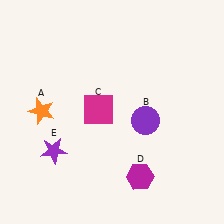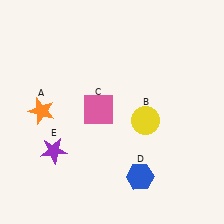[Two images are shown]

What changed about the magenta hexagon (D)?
In Image 1, D is magenta. In Image 2, it changed to blue.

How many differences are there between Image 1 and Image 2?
There are 3 differences between the two images.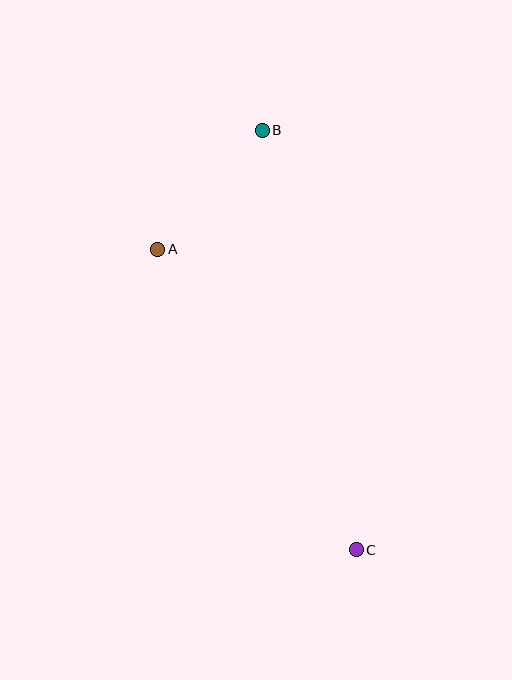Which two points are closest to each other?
Points A and B are closest to each other.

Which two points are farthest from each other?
Points B and C are farthest from each other.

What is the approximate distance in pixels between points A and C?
The distance between A and C is approximately 360 pixels.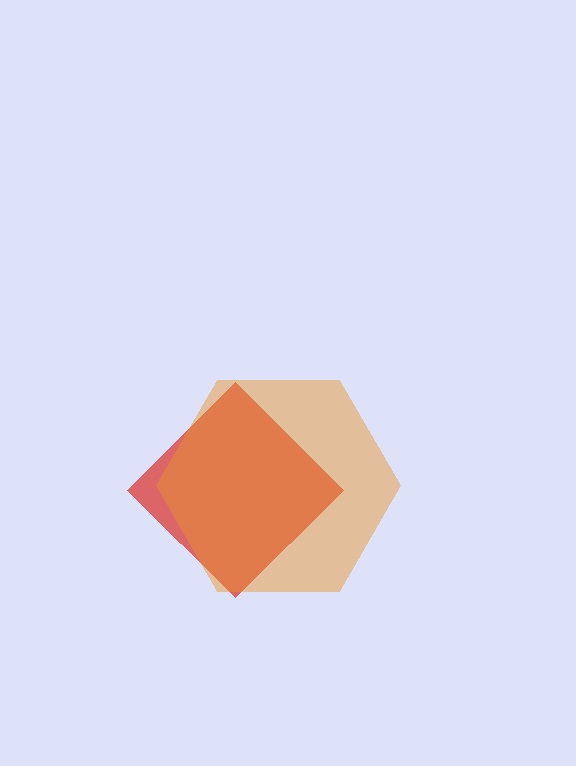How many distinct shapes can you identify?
There are 2 distinct shapes: a red diamond, an orange hexagon.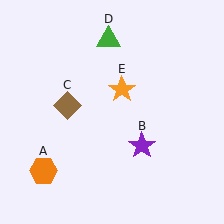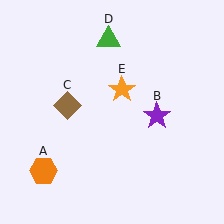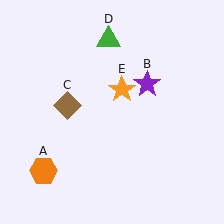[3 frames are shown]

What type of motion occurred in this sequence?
The purple star (object B) rotated counterclockwise around the center of the scene.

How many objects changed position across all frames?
1 object changed position: purple star (object B).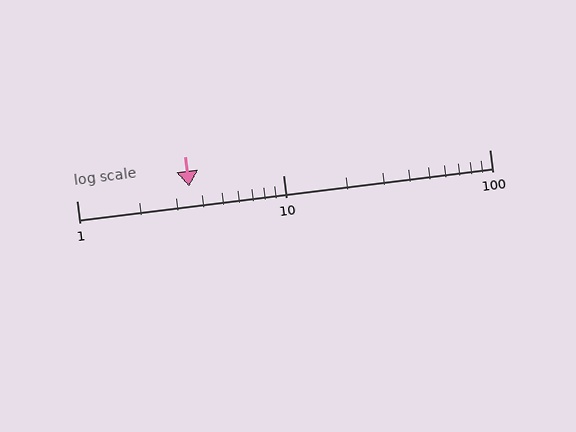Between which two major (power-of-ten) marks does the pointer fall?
The pointer is between 1 and 10.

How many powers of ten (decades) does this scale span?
The scale spans 2 decades, from 1 to 100.